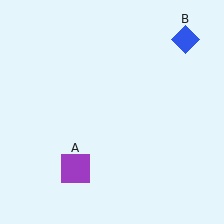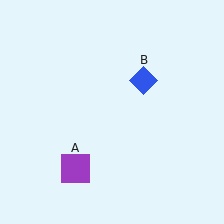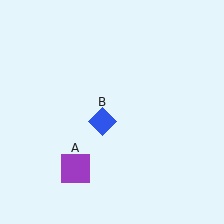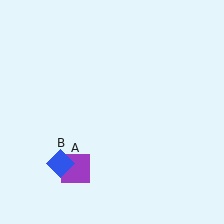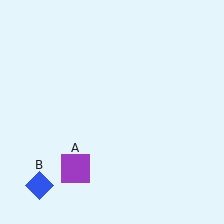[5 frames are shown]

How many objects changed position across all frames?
1 object changed position: blue diamond (object B).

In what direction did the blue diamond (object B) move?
The blue diamond (object B) moved down and to the left.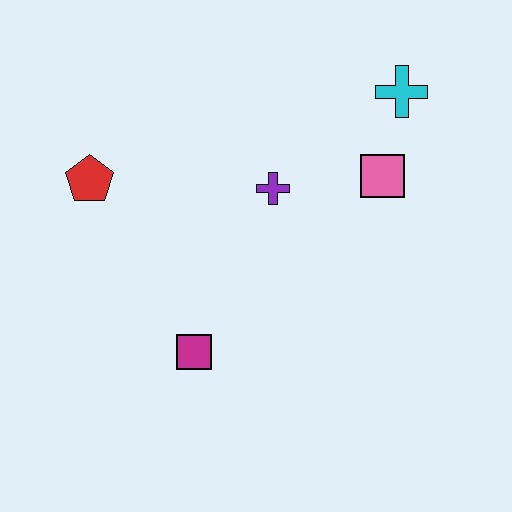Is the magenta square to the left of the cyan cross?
Yes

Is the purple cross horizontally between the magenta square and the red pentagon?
No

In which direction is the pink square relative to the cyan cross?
The pink square is below the cyan cross.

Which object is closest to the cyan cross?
The pink square is closest to the cyan cross.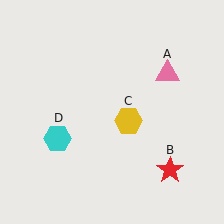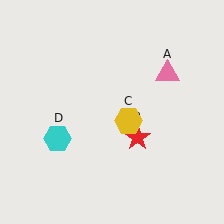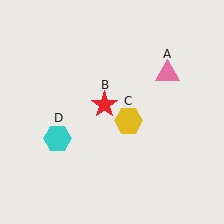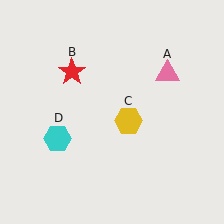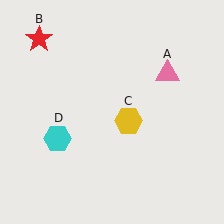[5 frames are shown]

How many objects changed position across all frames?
1 object changed position: red star (object B).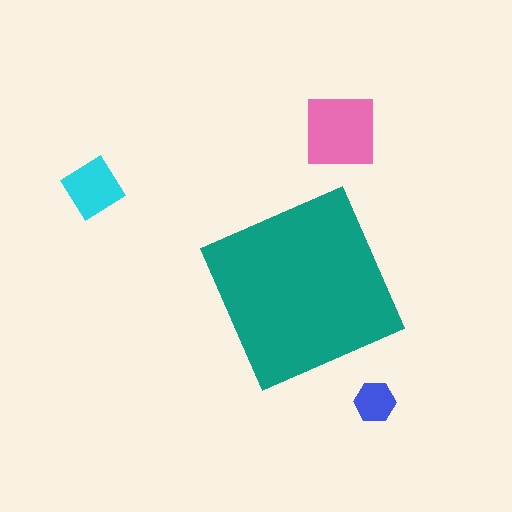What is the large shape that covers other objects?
A teal square.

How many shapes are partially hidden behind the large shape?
0 shapes are partially hidden.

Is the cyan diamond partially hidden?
No, the cyan diamond is fully visible.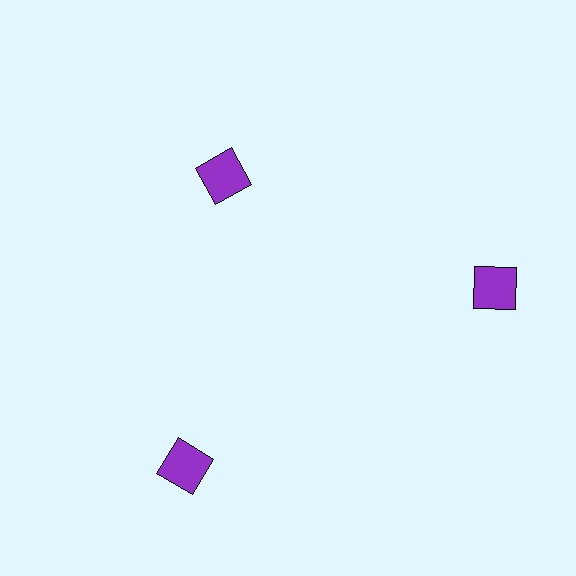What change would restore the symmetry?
The symmetry would be restored by moving it outward, back onto the ring so that all 3 squares sit at equal angles and equal distance from the center.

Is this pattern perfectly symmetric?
No. The 3 purple squares are arranged in a ring, but one element near the 11 o'clock position is pulled inward toward the center, breaking the 3-fold rotational symmetry.